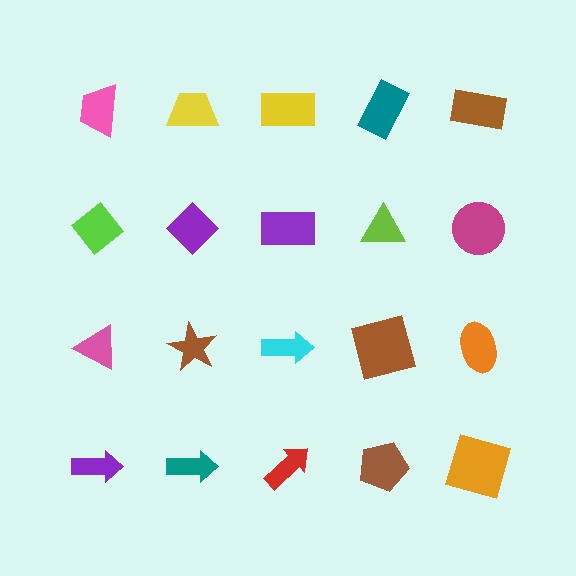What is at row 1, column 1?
A pink trapezoid.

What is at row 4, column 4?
A brown pentagon.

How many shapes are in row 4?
5 shapes.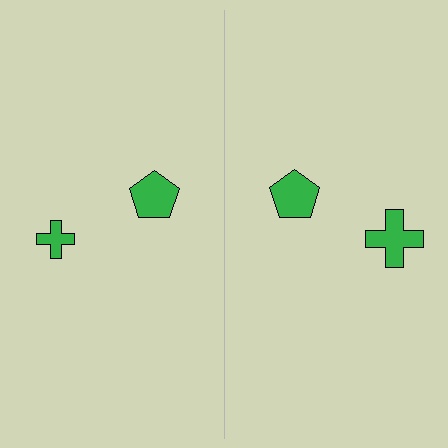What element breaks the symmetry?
The green cross on the right side has a different size than its mirror counterpart.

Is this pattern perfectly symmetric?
No, the pattern is not perfectly symmetric. The green cross on the right side has a different size than its mirror counterpart.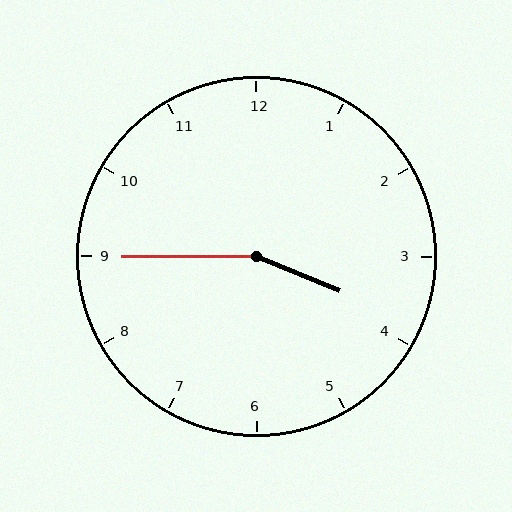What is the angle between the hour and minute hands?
Approximately 158 degrees.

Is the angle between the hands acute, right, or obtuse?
It is obtuse.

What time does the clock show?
3:45.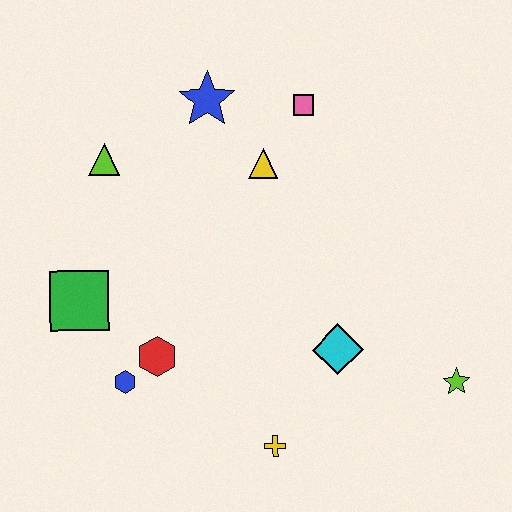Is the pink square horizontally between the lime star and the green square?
Yes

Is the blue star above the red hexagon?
Yes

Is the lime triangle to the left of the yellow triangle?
Yes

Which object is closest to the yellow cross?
The cyan diamond is closest to the yellow cross.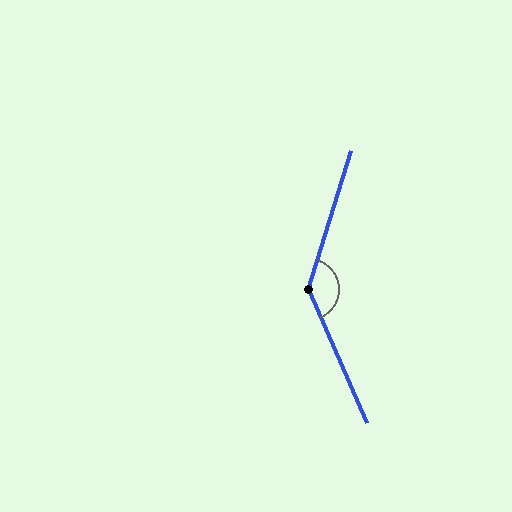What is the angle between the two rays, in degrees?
Approximately 140 degrees.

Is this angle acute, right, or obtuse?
It is obtuse.